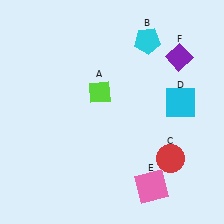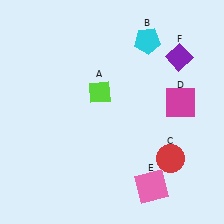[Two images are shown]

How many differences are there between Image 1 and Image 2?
There is 1 difference between the two images.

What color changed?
The square (D) changed from cyan in Image 1 to magenta in Image 2.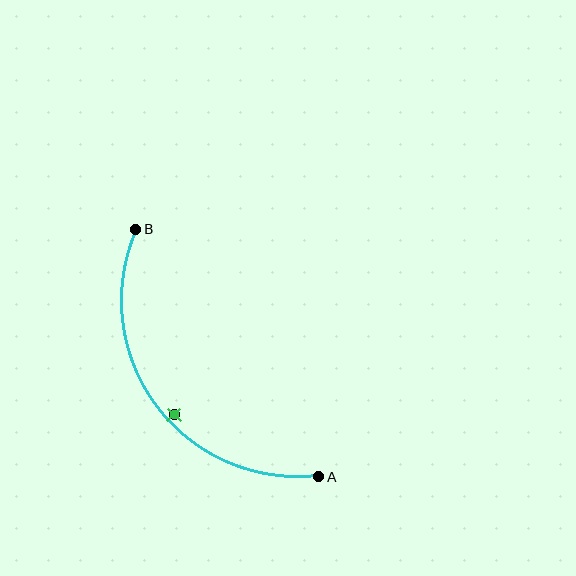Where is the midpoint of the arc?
The arc midpoint is the point on the curve farthest from the straight line joining A and B. It sits below and to the left of that line.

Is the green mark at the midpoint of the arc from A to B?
No — the green mark does not lie on the arc at all. It sits slightly inside the curve.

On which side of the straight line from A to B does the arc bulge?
The arc bulges below and to the left of the straight line connecting A and B.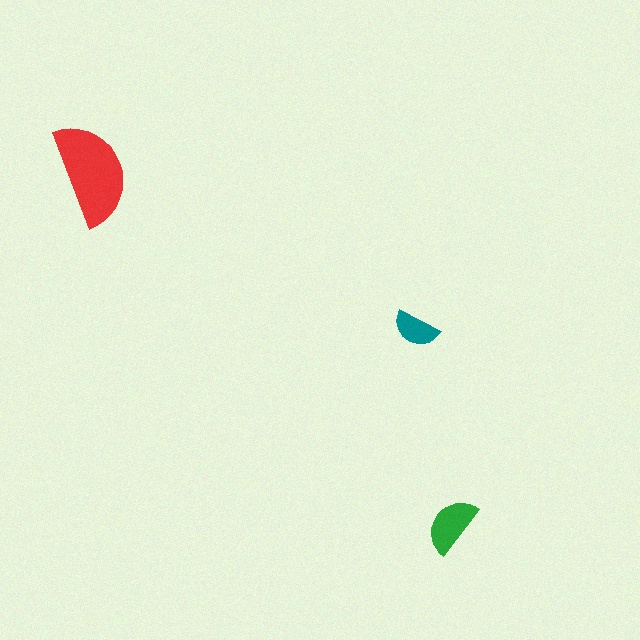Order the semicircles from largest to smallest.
the red one, the green one, the teal one.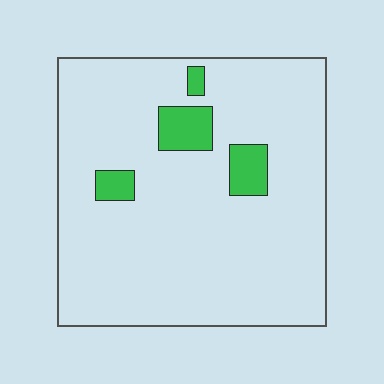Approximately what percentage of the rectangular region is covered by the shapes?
Approximately 10%.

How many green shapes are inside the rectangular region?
4.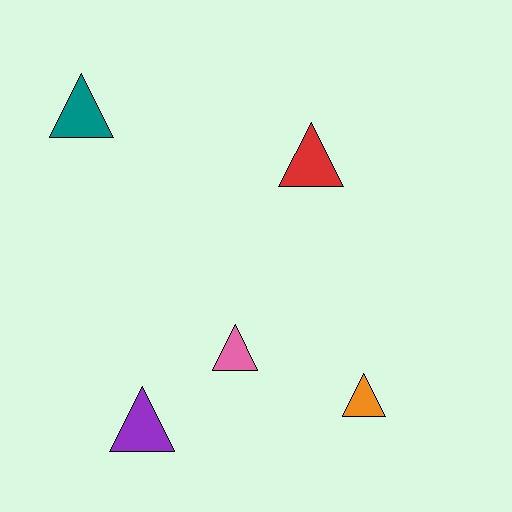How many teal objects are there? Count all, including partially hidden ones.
There is 1 teal object.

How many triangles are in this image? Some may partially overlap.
There are 5 triangles.